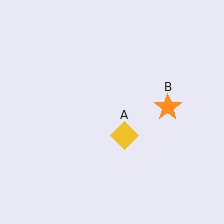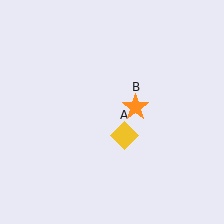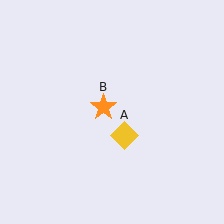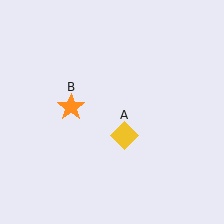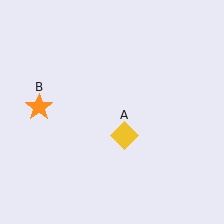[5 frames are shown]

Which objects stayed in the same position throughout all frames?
Yellow diamond (object A) remained stationary.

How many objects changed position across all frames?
1 object changed position: orange star (object B).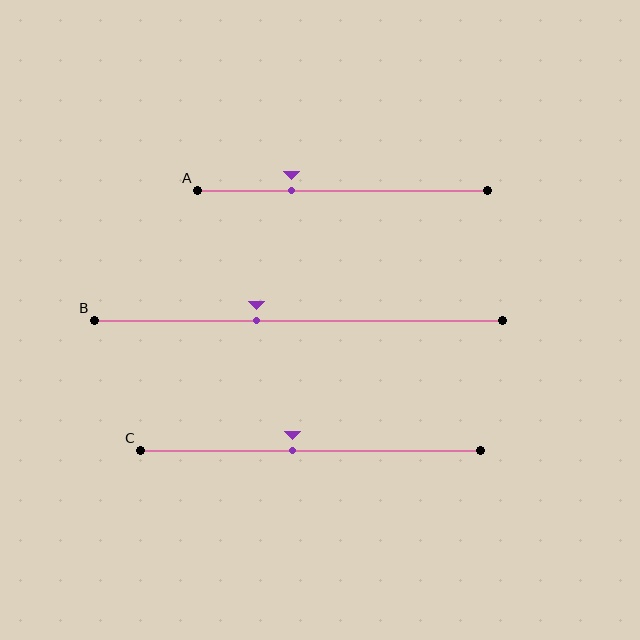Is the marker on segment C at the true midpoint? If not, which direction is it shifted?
No, the marker on segment C is shifted to the left by about 5% of the segment length.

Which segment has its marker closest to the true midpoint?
Segment C has its marker closest to the true midpoint.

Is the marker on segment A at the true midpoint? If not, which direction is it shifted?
No, the marker on segment A is shifted to the left by about 18% of the segment length.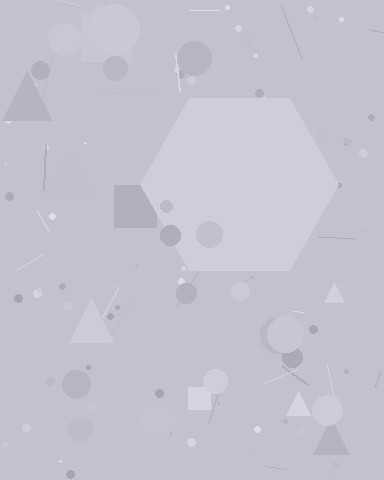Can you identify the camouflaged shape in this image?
The camouflaged shape is a hexagon.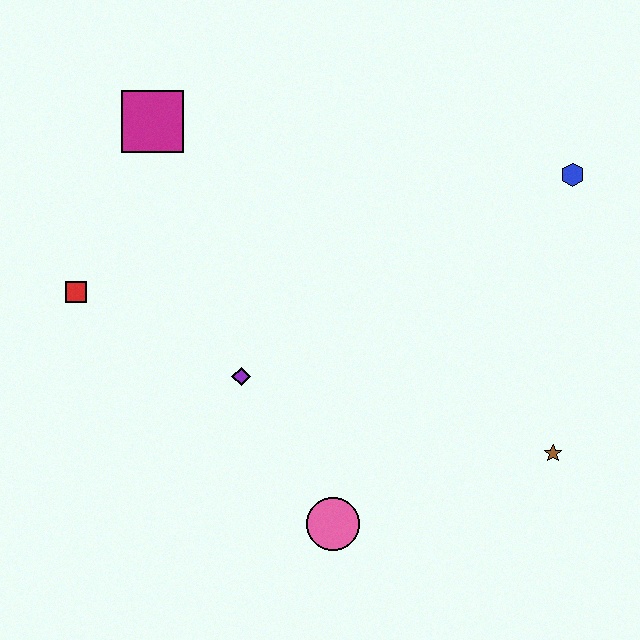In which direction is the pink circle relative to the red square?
The pink circle is to the right of the red square.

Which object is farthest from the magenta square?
The brown star is farthest from the magenta square.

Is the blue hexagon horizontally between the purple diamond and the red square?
No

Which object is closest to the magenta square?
The red square is closest to the magenta square.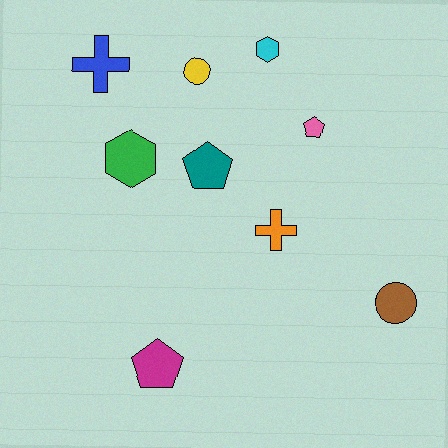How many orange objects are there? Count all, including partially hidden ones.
There is 1 orange object.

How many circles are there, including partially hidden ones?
There are 2 circles.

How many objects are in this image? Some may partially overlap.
There are 9 objects.